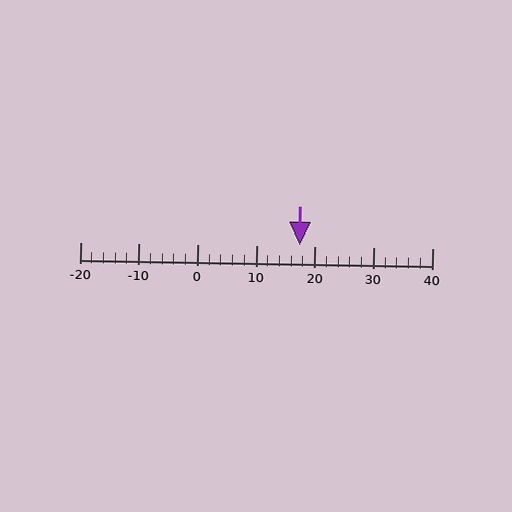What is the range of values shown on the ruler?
The ruler shows values from -20 to 40.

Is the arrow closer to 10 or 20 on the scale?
The arrow is closer to 20.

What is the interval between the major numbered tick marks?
The major tick marks are spaced 10 units apart.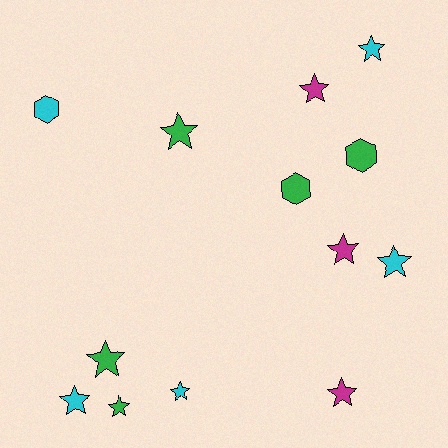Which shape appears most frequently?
Star, with 10 objects.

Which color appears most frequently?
Green, with 5 objects.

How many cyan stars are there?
There are 4 cyan stars.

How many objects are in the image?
There are 13 objects.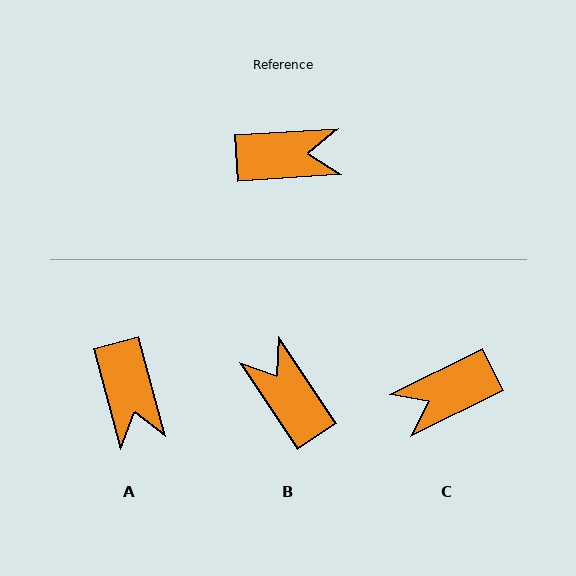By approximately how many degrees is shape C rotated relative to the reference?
Approximately 157 degrees clockwise.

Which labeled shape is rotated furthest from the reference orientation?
C, about 157 degrees away.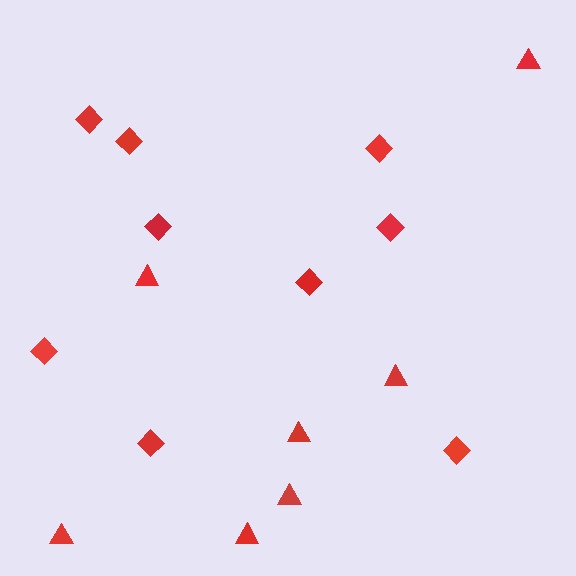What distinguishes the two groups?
There are 2 groups: one group of diamonds (9) and one group of triangles (7).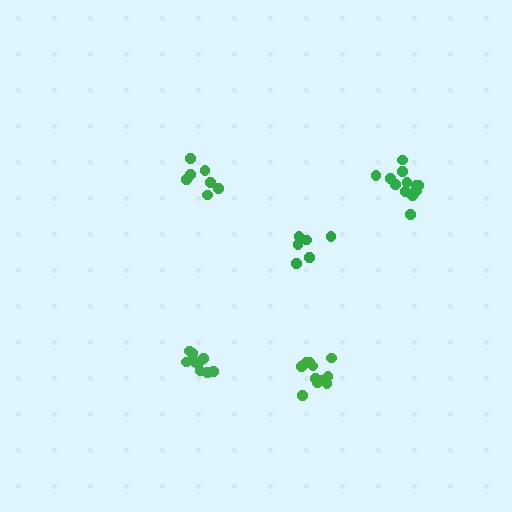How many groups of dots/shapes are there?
There are 5 groups.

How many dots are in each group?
Group 1: 11 dots, Group 2: 11 dots, Group 3: 12 dots, Group 4: 7 dots, Group 5: 6 dots (47 total).